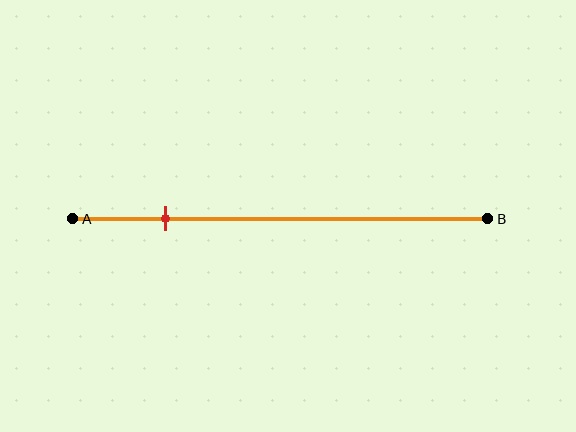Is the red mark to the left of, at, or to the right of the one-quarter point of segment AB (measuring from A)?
The red mark is approximately at the one-quarter point of segment AB.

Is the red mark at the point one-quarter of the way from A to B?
Yes, the mark is approximately at the one-quarter point.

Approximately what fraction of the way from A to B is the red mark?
The red mark is approximately 20% of the way from A to B.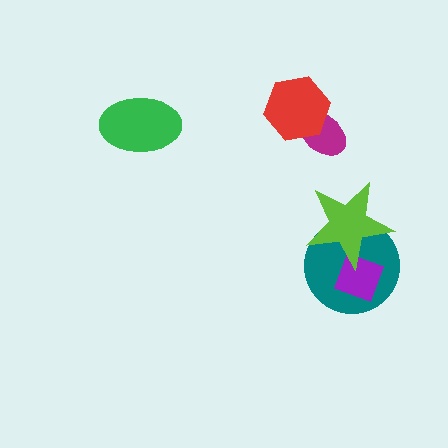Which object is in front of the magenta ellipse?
The red hexagon is in front of the magenta ellipse.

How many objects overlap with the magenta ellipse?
1 object overlaps with the magenta ellipse.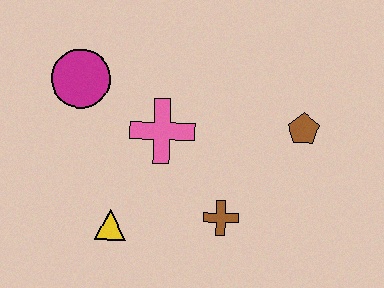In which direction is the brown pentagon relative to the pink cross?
The brown pentagon is to the right of the pink cross.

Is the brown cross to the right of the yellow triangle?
Yes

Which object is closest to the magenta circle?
The pink cross is closest to the magenta circle.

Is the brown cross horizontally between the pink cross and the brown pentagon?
Yes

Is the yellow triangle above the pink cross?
No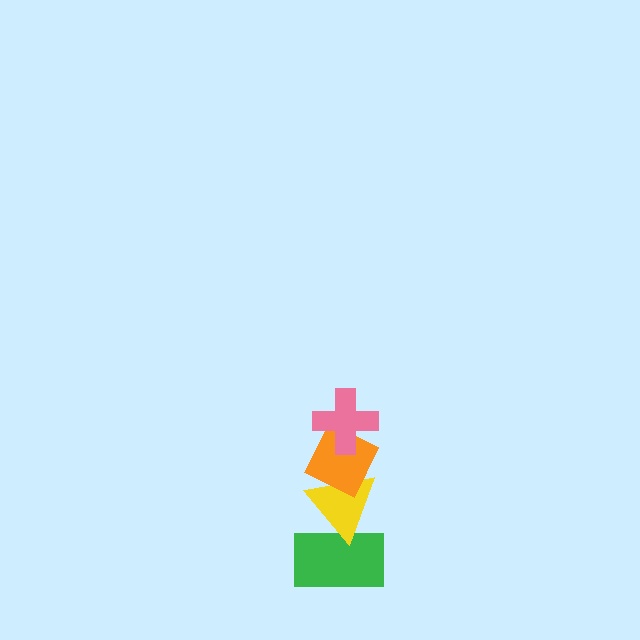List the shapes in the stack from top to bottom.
From top to bottom: the pink cross, the orange diamond, the yellow triangle, the green rectangle.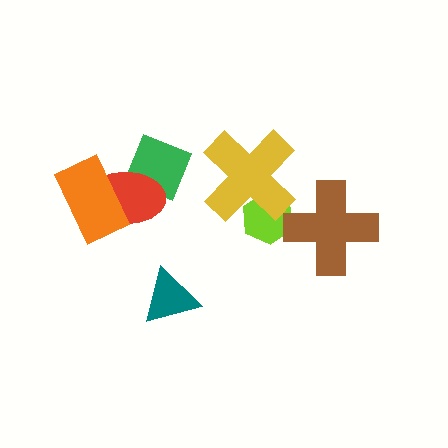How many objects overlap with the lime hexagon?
2 objects overlap with the lime hexagon.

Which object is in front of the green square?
The red ellipse is in front of the green square.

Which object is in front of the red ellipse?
The orange rectangle is in front of the red ellipse.